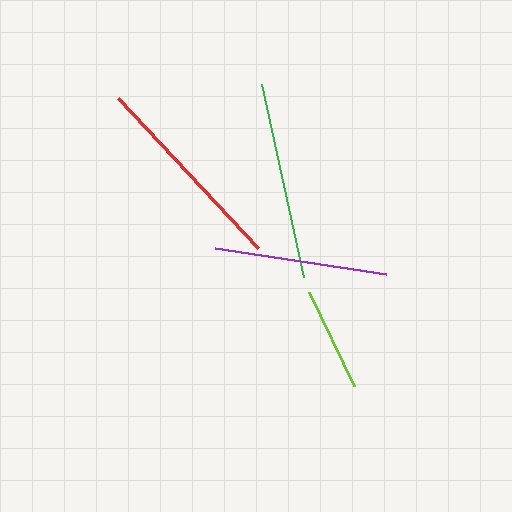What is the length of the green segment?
The green segment is approximately 197 pixels long.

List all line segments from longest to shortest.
From longest to shortest: red, green, purple, lime.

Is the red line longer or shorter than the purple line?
The red line is longer than the purple line.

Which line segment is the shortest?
The lime line is the shortest at approximately 104 pixels.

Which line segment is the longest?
The red line is the longest at approximately 205 pixels.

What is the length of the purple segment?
The purple segment is approximately 173 pixels long.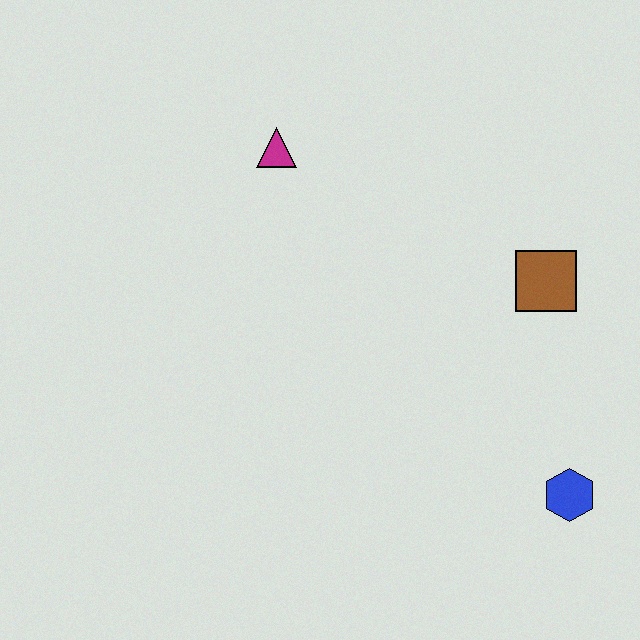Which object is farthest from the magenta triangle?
The blue hexagon is farthest from the magenta triangle.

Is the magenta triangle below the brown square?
No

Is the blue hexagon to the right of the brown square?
Yes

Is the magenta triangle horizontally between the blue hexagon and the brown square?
No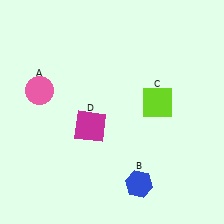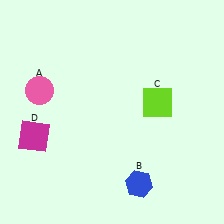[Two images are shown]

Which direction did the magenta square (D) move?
The magenta square (D) moved left.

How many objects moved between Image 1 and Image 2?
1 object moved between the two images.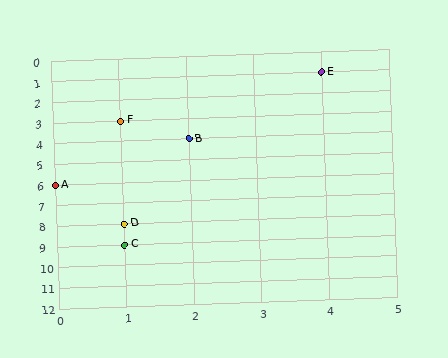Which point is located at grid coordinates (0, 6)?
Point A is at (0, 6).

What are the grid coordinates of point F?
Point F is at grid coordinates (1, 3).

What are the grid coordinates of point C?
Point C is at grid coordinates (1, 9).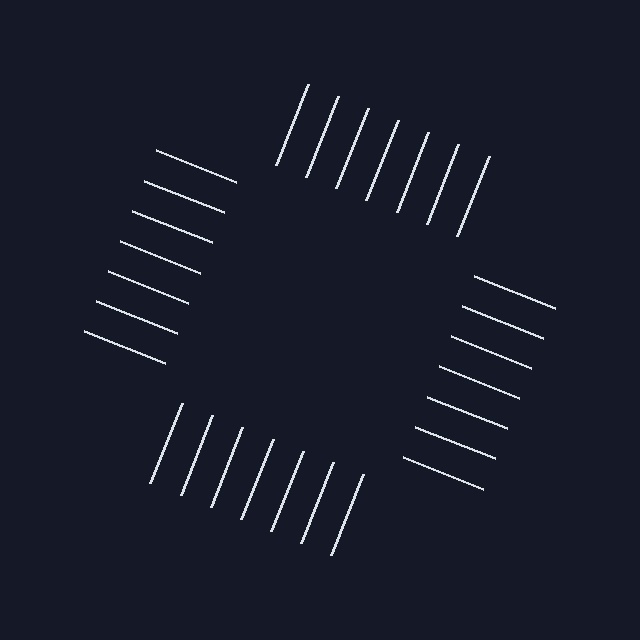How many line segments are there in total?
28 — 7 along each of the 4 edges.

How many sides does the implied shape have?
4 sides — the line-ends trace a square.